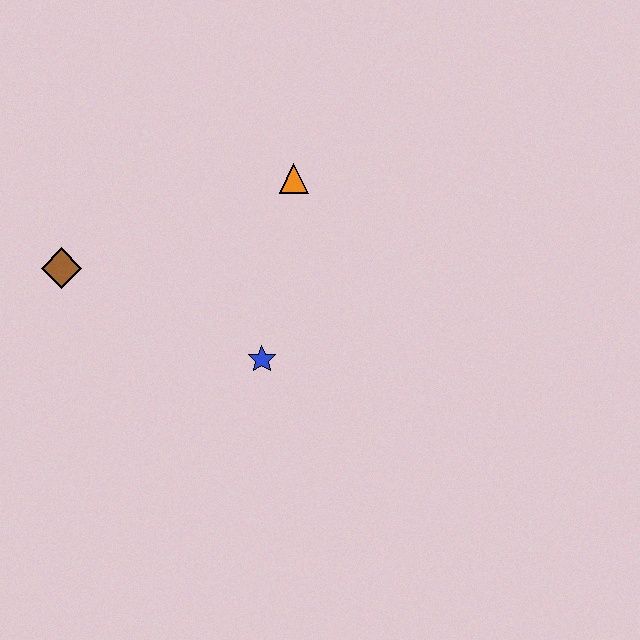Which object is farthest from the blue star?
The brown diamond is farthest from the blue star.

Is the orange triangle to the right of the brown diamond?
Yes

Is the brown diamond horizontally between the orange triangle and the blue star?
No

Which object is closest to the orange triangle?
The blue star is closest to the orange triangle.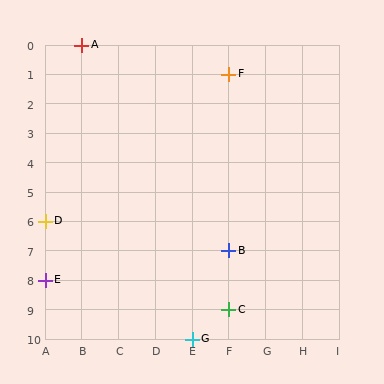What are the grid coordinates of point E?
Point E is at grid coordinates (A, 8).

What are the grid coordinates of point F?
Point F is at grid coordinates (F, 1).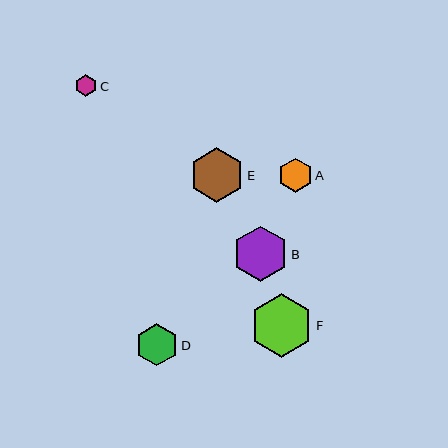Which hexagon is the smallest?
Hexagon C is the smallest with a size of approximately 21 pixels.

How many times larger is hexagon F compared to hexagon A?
Hexagon F is approximately 1.9 times the size of hexagon A.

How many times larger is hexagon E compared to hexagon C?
Hexagon E is approximately 2.5 times the size of hexagon C.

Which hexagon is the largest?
Hexagon F is the largest with a size of approximately 63 pixels.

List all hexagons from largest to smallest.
From largest to smallest: F, B, E, D, A, C.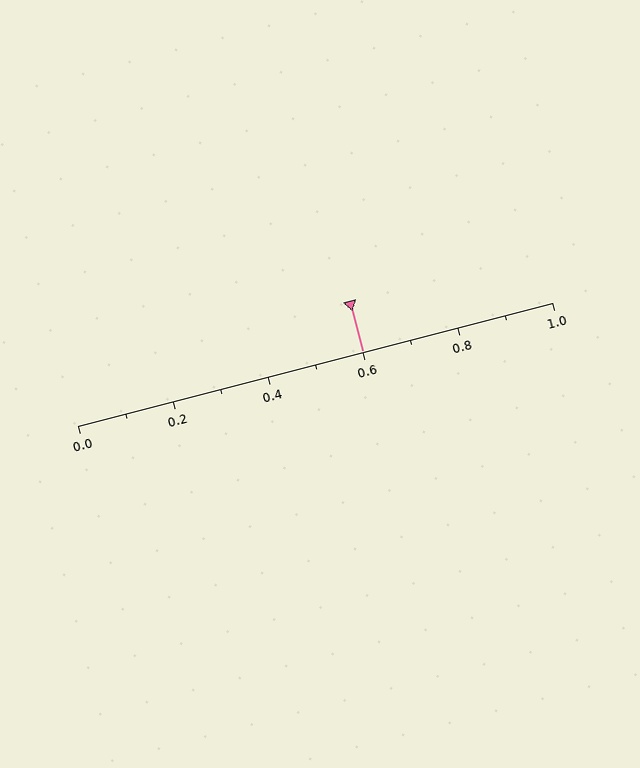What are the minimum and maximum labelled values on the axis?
The axis runs from 0.0 to 1.0.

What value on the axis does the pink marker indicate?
The marker indicates approximately 0.6.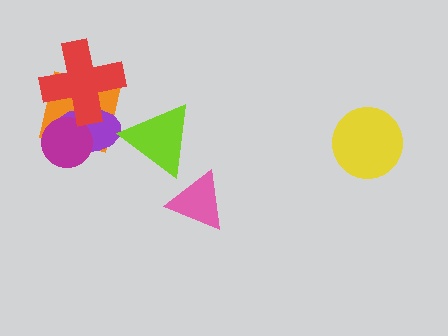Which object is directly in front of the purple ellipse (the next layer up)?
The magenta circle is directly in front of the purple ellipse.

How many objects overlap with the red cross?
2 objects overlap with the red cross.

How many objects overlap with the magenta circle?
2 objects overlap with the magenta circle.